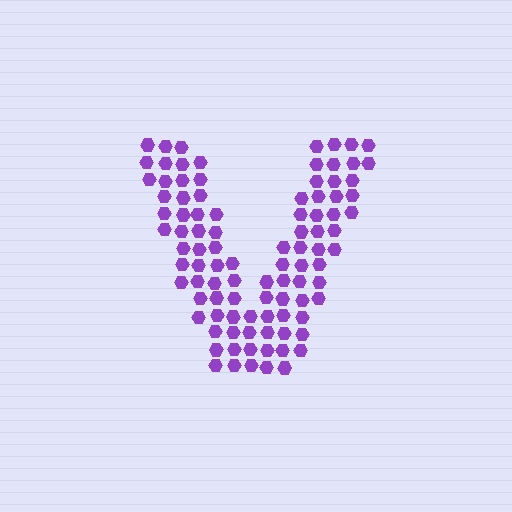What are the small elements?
The small elements are hexagons.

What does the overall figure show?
The overall figure shows the letter V.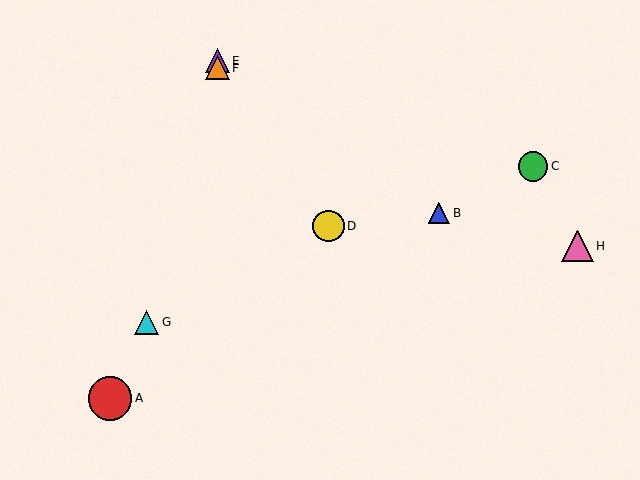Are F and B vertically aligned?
No, F is at x≈217 and B is at x≈439.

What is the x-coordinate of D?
Object D is at x≈328.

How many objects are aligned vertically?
2 objects (E, F) are aligned vertically.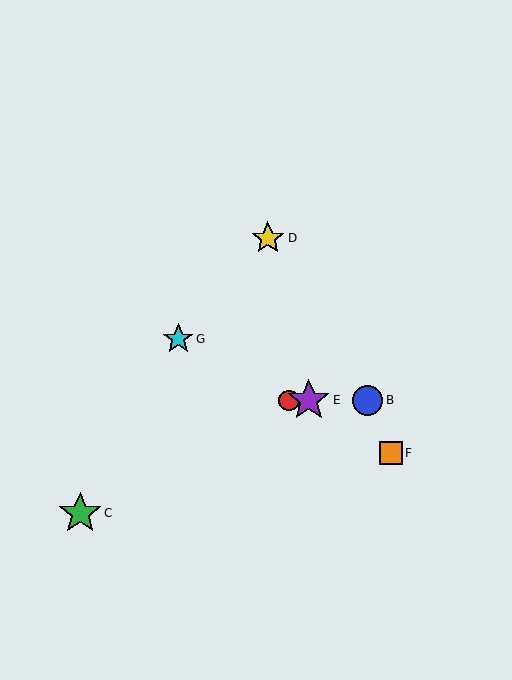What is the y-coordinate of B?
Object B is at y≈400.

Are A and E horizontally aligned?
Yes, both are at y≈400.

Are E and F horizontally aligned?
No, E is at y≈400 and F is at y≈453.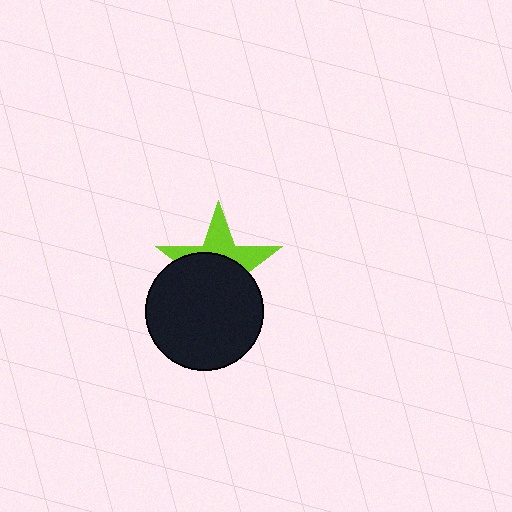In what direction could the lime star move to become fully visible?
The lime star could move up. That would shift it out from behind the black circle entirely.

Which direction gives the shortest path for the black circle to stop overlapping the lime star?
Moving down gives the shortest separation.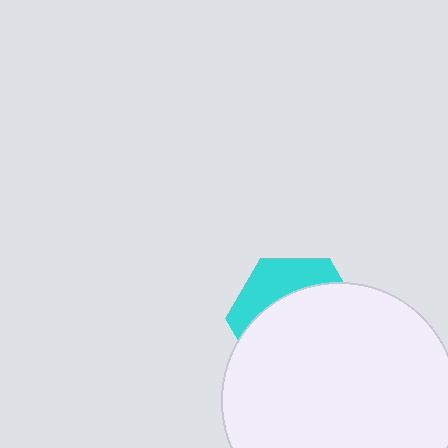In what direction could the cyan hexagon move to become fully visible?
The cyan hexagon could move up. That would shift it out from behind the white circle entirely.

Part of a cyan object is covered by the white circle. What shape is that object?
It is a hexagon.